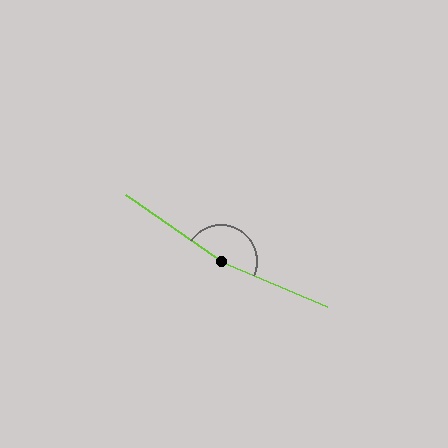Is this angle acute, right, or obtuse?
It is obtuse.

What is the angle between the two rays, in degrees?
Approximately 168 degrees.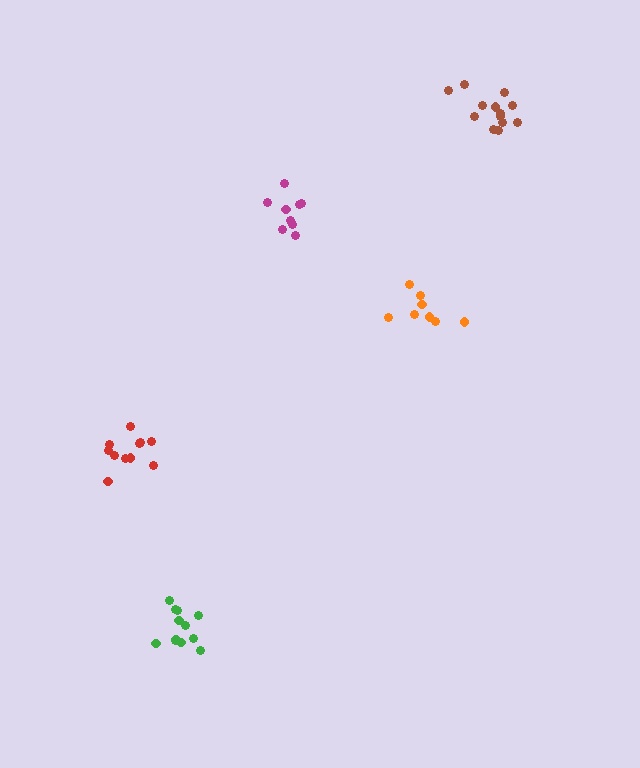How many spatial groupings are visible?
There are 5 spatial groupings.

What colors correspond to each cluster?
The clusters are colored: magenta, orange, green, brown, red.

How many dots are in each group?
Group 1: 9 dots, Group 2: 8 dots, Group 3: 12 dots, Group 4: 13 dots, Group 5: 11 dots (53 total).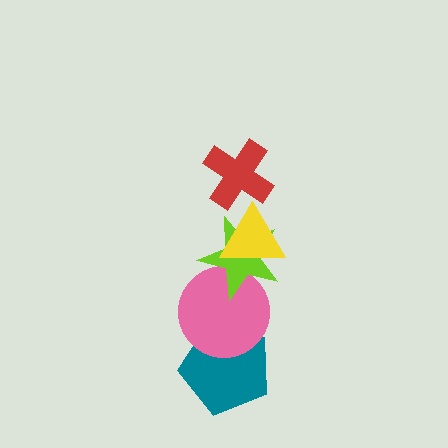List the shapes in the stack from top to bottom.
From top to bottom: the red cross, the yellow triangle, the lime star, the pink circle, the teal pentagon.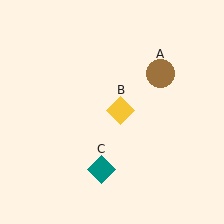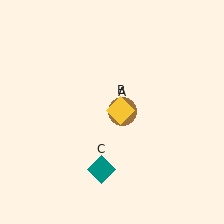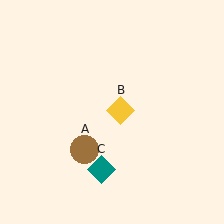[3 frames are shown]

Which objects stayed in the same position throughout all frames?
Yellow diamond (object B) and teal diamond (object C) remained stationary.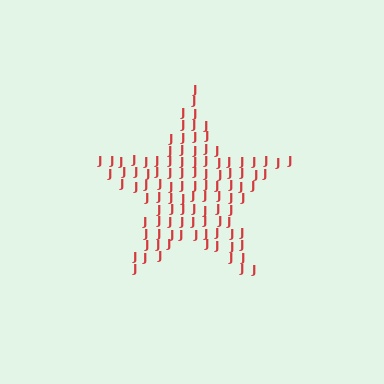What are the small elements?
The small elements are letter J's.